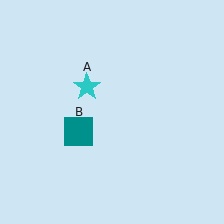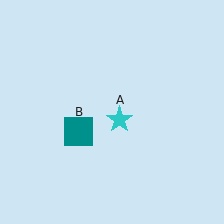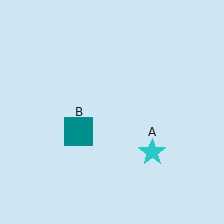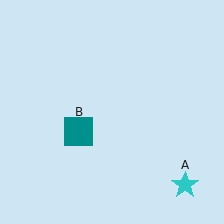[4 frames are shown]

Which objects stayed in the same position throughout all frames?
Teal square (object B) remained stationary.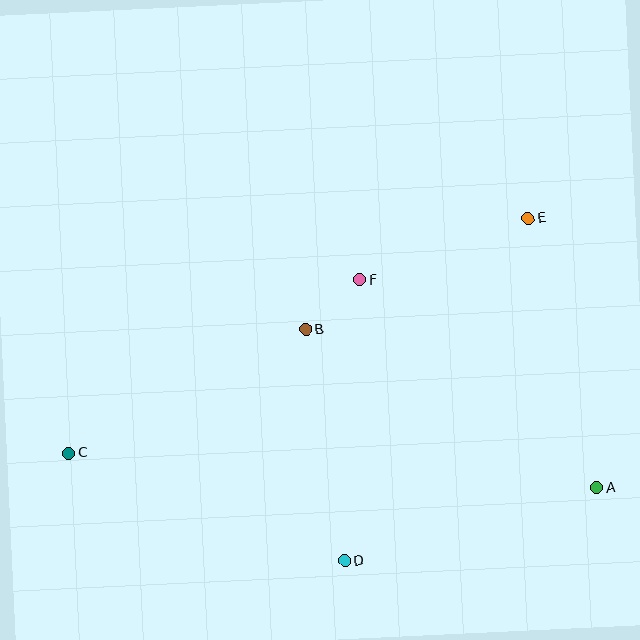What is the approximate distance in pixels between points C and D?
The distance between C and D is approximately 296 pixels.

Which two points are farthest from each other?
Points A and C are farthest from each other.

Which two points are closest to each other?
Points B and F are closest to each other.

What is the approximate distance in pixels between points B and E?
The distance between B and E is approximately 249 pixels.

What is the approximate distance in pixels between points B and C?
The distance between B and C is approximately 267 pixels.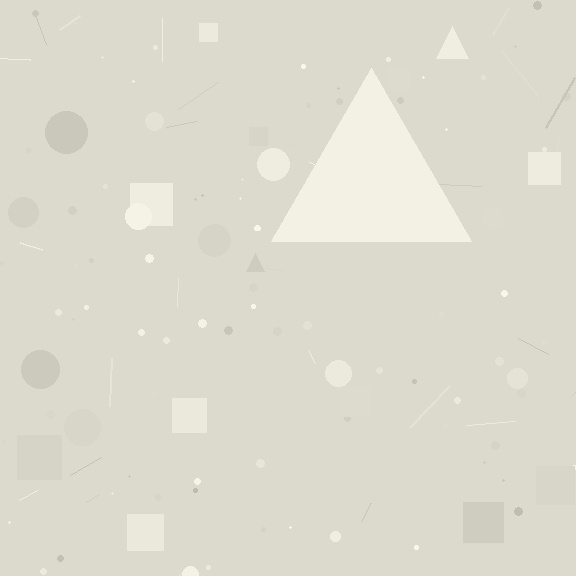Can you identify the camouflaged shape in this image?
The camouflaged shape is a triangle.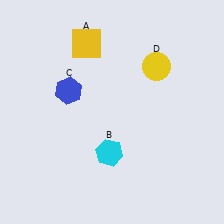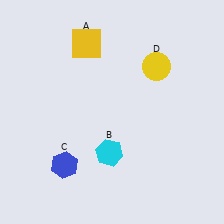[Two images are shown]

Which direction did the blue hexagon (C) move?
The blue hexagon (C) moved down.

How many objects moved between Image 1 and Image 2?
1 object moved between the two images.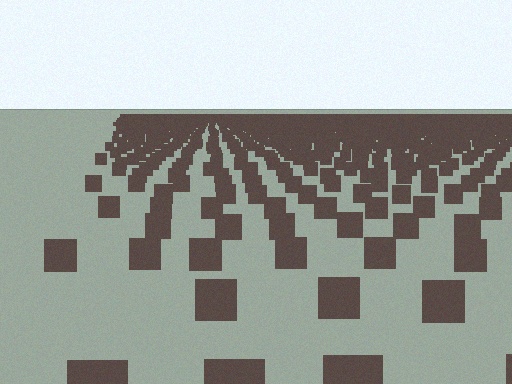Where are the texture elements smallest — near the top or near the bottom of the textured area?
Near the top.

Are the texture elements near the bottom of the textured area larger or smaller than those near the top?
Larger. Near the bottom, elements are closer to the viewer and appear at a bigger on-screen size.